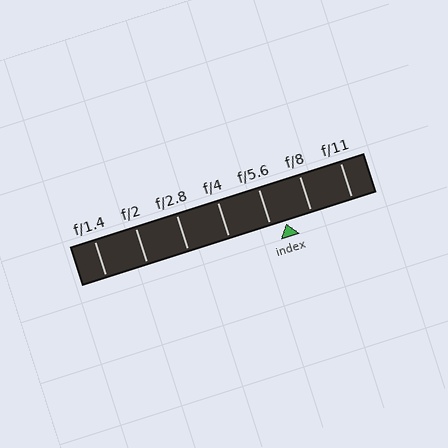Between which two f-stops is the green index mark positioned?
The index mark is between f/5.6 and f/8.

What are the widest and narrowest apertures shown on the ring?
The widest aperture shown is f/1.4 and the narrowest is f/11.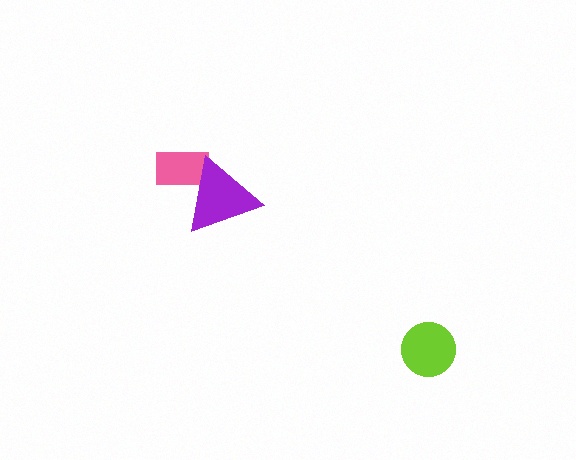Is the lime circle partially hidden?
No, no other shape covers it.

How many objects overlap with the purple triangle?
1 object overlaps with the purple triangle.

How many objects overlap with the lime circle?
0 objects overlap with the lime circle.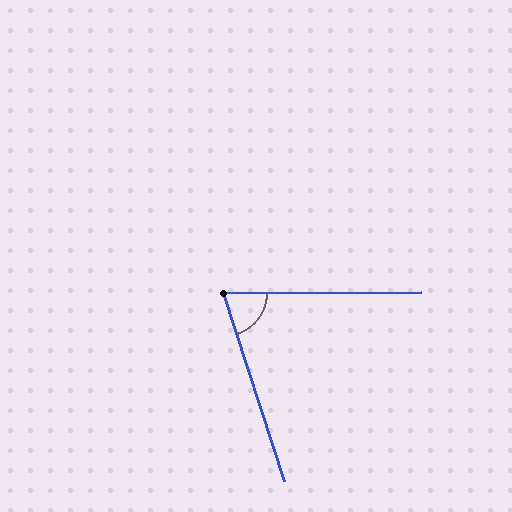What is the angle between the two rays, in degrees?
Approximately 72 degrees.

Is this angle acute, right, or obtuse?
It is acute.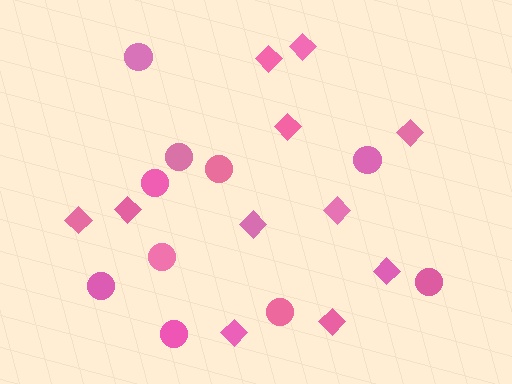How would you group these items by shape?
There are 2 groups: one group of circles (10) and one group of diamonds (11).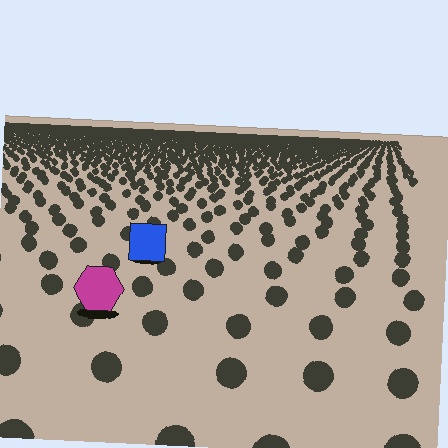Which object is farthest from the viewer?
The blue square is farthest from the viewer. It appears smaller and the ground texture around it is denser.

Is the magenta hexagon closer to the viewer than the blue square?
Yes. The magenta hexagon is closer — you can tell from the texture gradient: the ground texture is coarser near it.